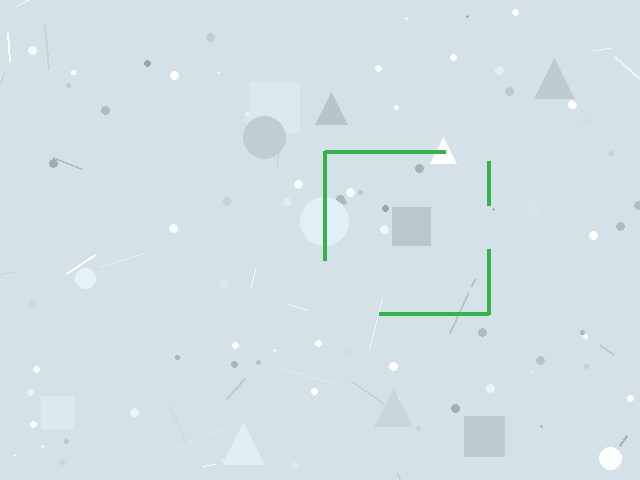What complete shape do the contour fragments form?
The contour fragments form a square.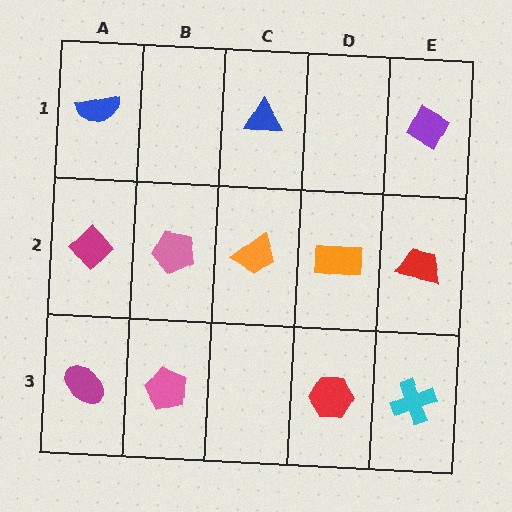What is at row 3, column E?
A cyan cross.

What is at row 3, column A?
A magenta ellipse.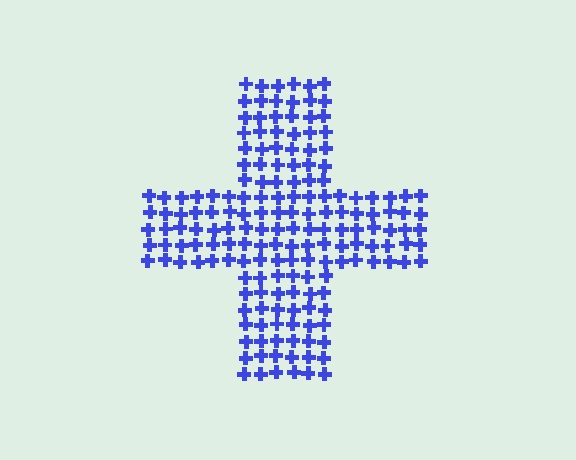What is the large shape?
The large shape is a cross.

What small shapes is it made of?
It is made of small crosses.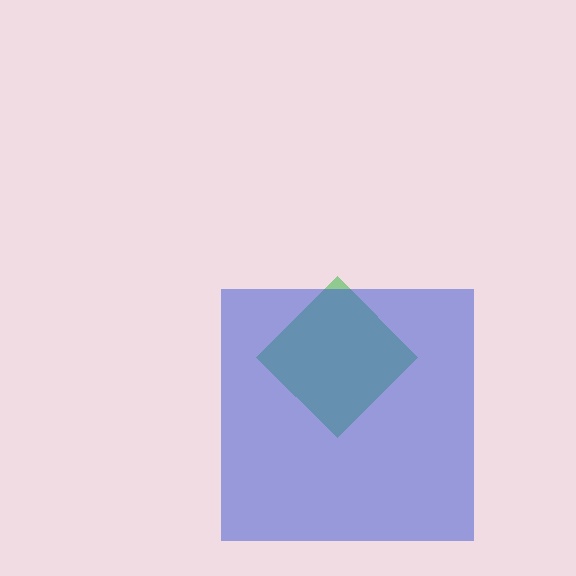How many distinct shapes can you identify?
There are 2 distinct shapes: a green diamond, a blue square.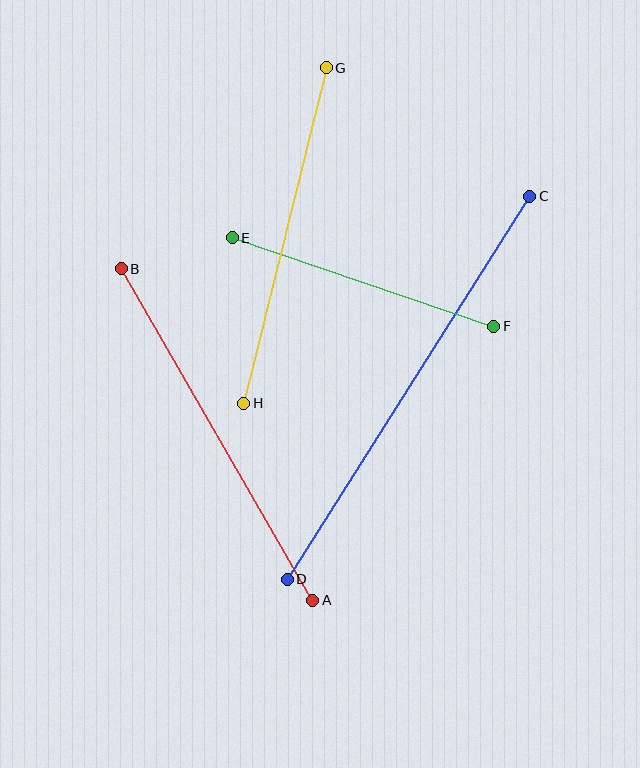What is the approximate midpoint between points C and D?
The midpoint is at approximately (408, 388) pixels.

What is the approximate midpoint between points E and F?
The midpoint is at approximately (363, 282) pixels.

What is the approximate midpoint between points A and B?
The midpoint is at approximately (217, 434) pixels.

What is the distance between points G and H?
The distance is approximately 345 pixels.